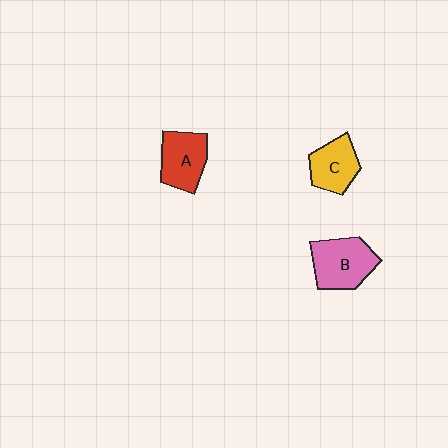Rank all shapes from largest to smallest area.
From largest to smallest: B (pink), A (red), C (yellow).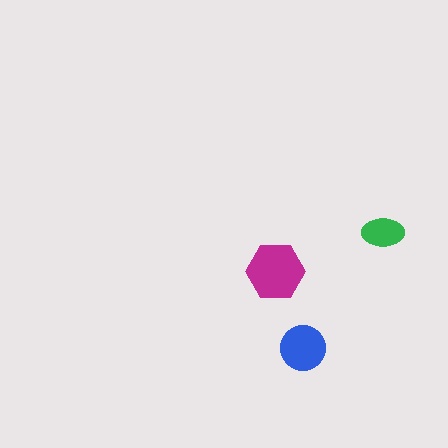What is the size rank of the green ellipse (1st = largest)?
3rd.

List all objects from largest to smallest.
The magenta hexagon, the blue circle, the green ellipse.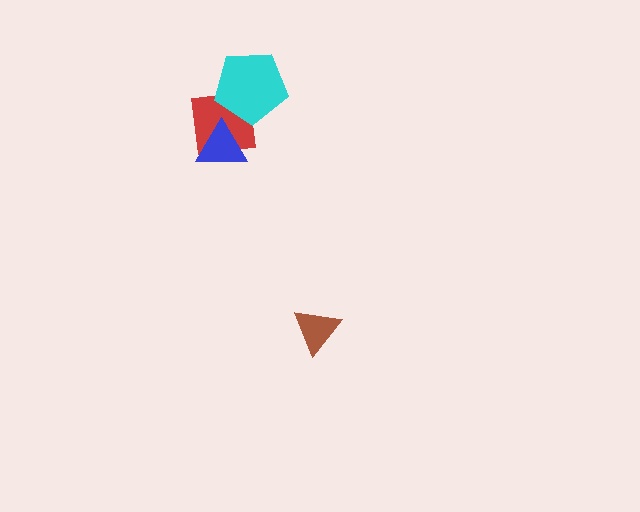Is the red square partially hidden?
Yes, it is partially covered by another shape.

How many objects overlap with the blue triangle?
1 object overlaps with the blue triangle.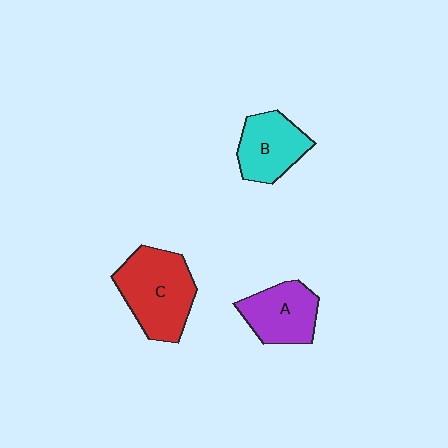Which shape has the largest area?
Shape C (red).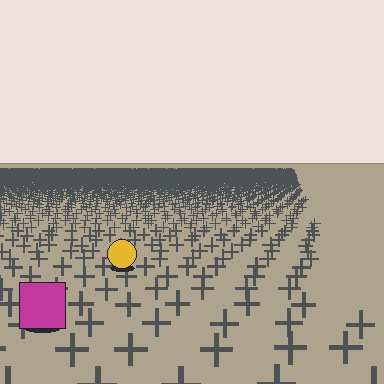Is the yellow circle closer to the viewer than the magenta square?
No. The magenta square is closer — you can tell from the texture gradient: the ground texture is coarser near it.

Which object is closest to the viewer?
The magenta square is closest. The texture marks near it are larger and more spread out.